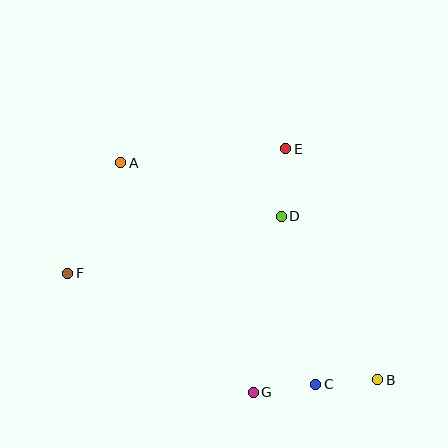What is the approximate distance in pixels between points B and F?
The distance between B and F is approximately 328 pixels.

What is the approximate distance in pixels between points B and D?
The distance between B and D is approximately 190 pixels.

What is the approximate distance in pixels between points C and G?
The distance between C and G is approximately 63 pixels.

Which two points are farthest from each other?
Points A and B are farthest from each other.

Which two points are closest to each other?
Points B and C are closest to each other.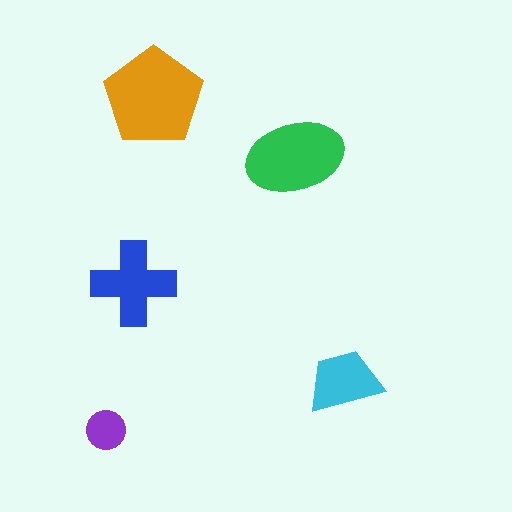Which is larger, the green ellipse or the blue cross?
The green ellipse.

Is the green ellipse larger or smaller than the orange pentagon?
Smaller.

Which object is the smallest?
The purple circle.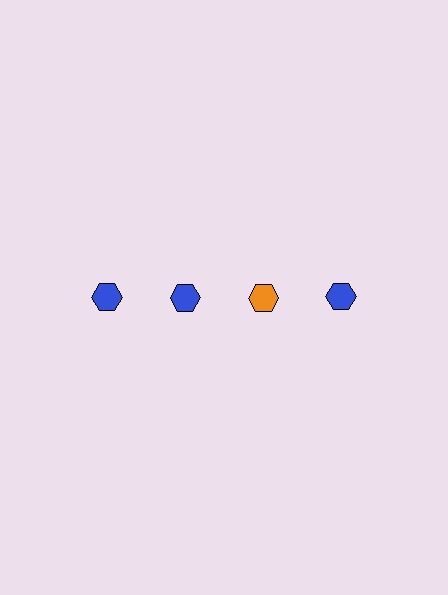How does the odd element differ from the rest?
It has a different color: orange instead of blue.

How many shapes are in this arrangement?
There are 4 shapes arranged in a grid pattern.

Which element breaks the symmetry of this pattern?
The orange hexagon in the top row, center column breaks the symmetry. All other shapes are blue hexagons.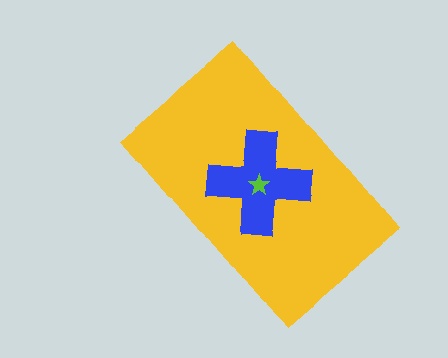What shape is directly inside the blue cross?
The lime star.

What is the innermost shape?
The lime star.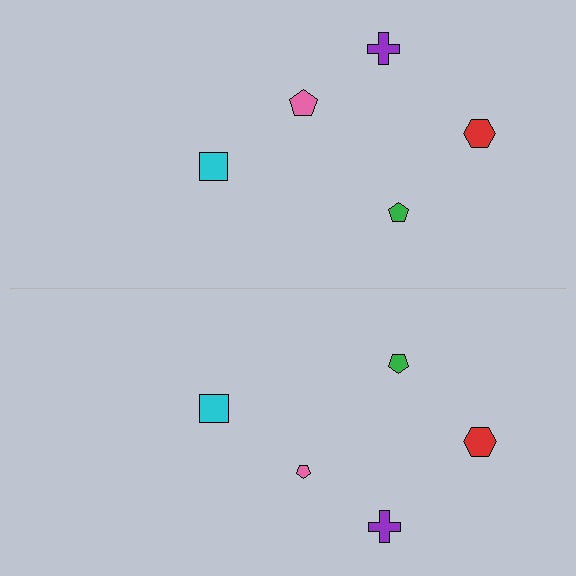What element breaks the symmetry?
The pink pentagon on the bottom side has a different size than its mirror counterpart.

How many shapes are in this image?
There are 10 shapes in this image.